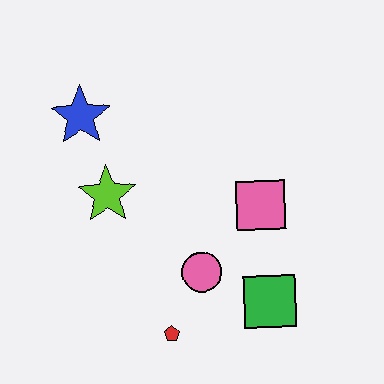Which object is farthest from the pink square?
The blue star is farthest from the pink square.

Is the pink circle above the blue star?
No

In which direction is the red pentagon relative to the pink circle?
The red pentagon is below the pink circle.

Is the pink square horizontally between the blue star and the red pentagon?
No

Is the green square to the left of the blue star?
No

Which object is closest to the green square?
The pink circle is closest to the green square.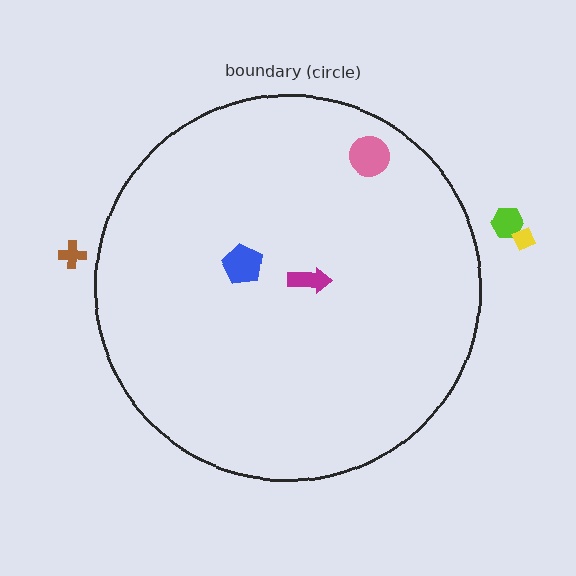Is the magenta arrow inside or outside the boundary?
Inside.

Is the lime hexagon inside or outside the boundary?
Outside.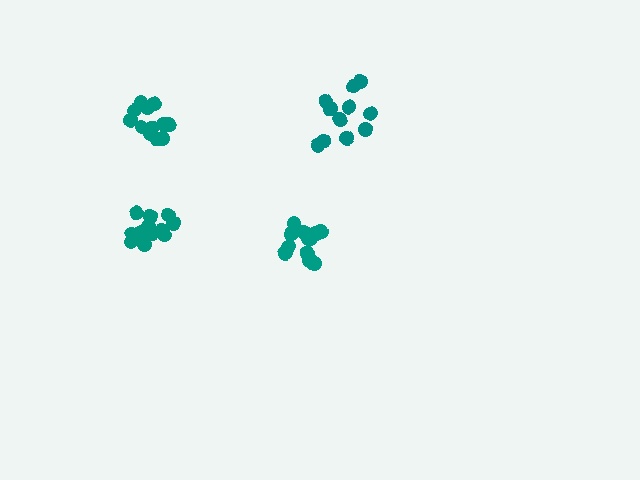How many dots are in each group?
Group 1: 12 dots, Group 2: 14 dots, Group 3: 12 dots, Group 4: 11 dots (49 total).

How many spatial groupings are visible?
There are 4 spatial groupings.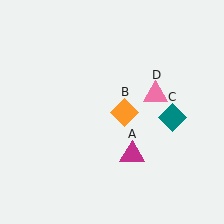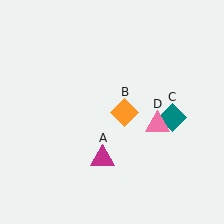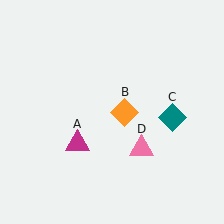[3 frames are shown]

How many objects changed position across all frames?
2 objects changed position: magenta triangle (object A), pink triangle (object D).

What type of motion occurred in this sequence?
The magenta triangle (object A), pink triangle (object D) rotated clockwise around the center of the scene.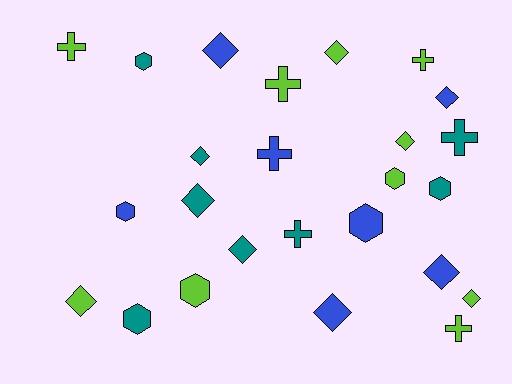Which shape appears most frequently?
Diamond, with 11 objects.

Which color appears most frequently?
Lime, with 10 objects.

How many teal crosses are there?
There are 2 teal crosses.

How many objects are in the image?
There are 25 objects.